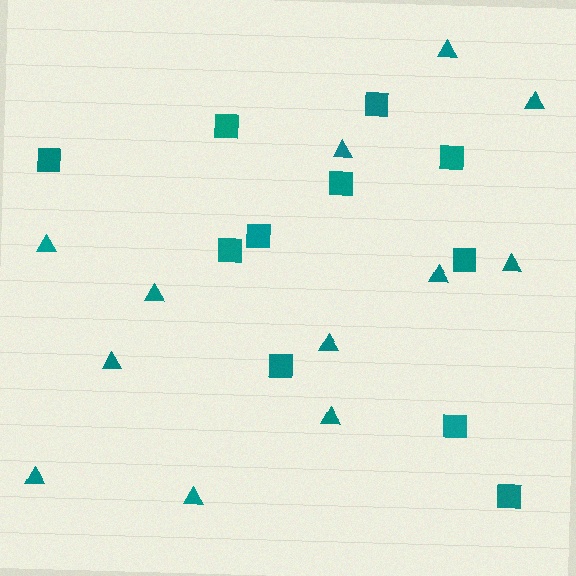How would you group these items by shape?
There are 2 groups: one group of squares (11) and one group of triangles (12).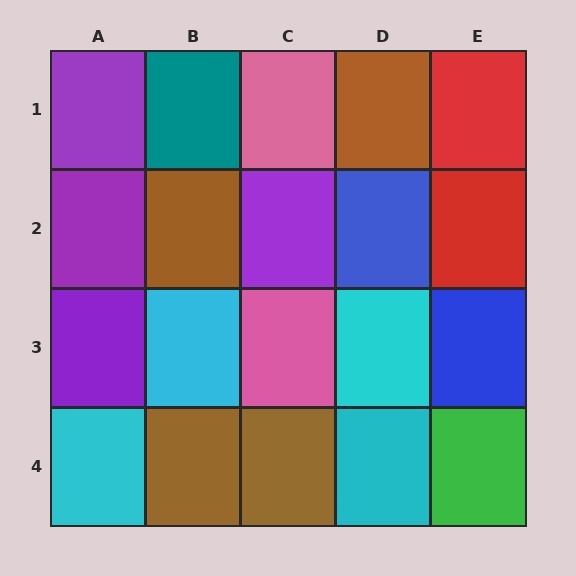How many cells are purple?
4 cells are purple.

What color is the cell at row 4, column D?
Cyan.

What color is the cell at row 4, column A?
Cyan.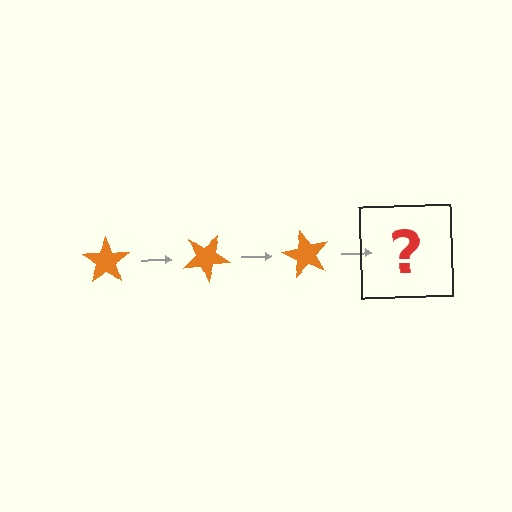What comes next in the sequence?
The next element should be an orange star rotated 90 degrees.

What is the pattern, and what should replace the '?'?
The pattern is that the star rotates 30 degrees each step. The '?' should be an orange star rotated 90 degrees.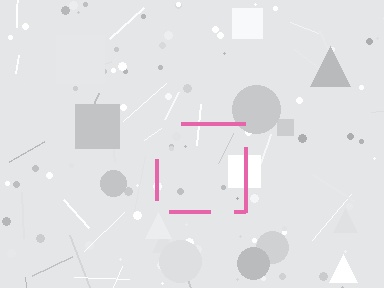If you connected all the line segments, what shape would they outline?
They would outline a square.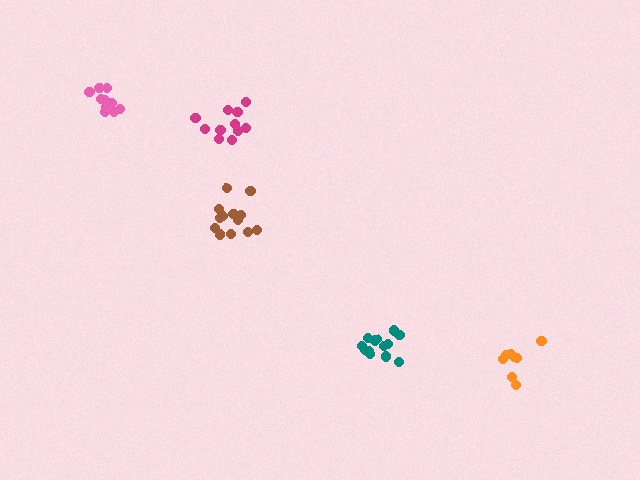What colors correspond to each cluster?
The clusters are colored: magenta, teal, brown, pink, orange.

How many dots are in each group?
Group 1: 11 dots, Group 2: 13 dots, Group 3: 13 dots, Group 4: 10 dots, Group 5: 8 dots (55 total).